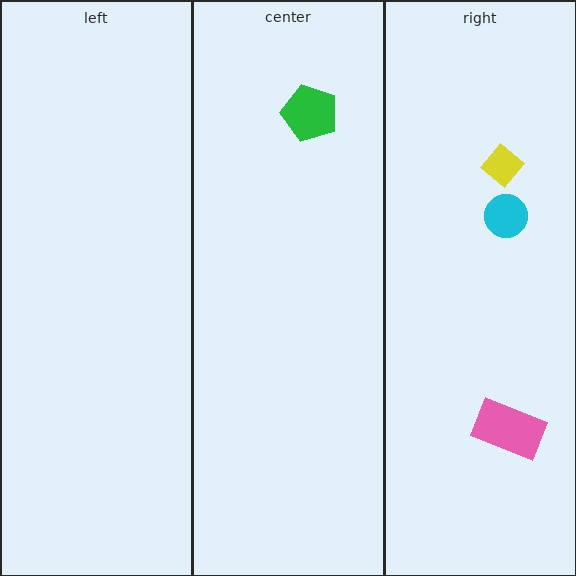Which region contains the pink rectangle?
The right region.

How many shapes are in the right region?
3.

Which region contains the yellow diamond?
The right region.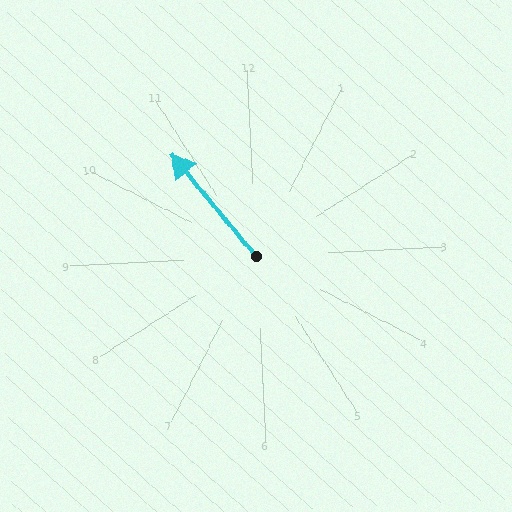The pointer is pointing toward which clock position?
Roughly 11 o'clock.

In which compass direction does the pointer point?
Northwest.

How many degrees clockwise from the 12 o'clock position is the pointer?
Approximately 323 degrees.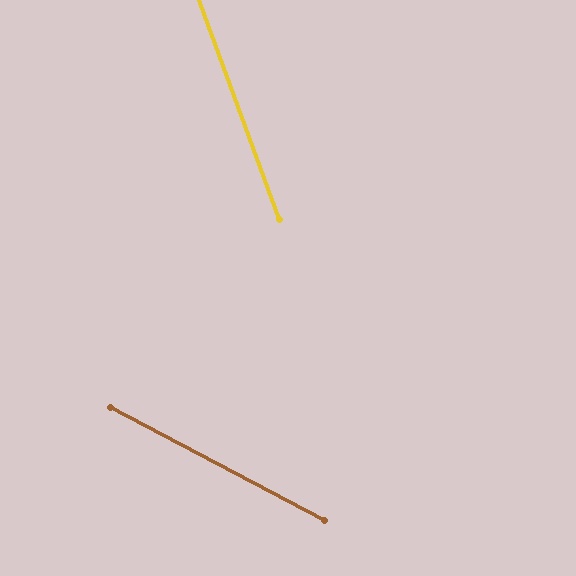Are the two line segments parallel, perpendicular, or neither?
Neither parallel nor perpendicular — they differ by about 42°.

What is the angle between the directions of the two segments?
Approximately 42 degrees.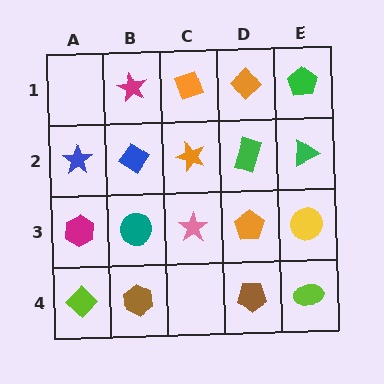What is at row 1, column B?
A magenta star.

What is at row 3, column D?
An orange pentagon.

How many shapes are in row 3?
5 shapes.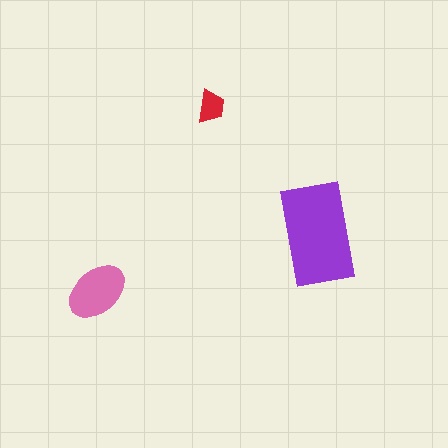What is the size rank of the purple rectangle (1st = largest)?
1st.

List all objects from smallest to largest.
The red trapezoid, the pink ellipse, the purple rectangle.